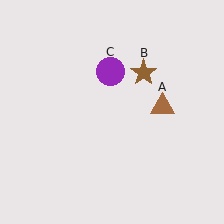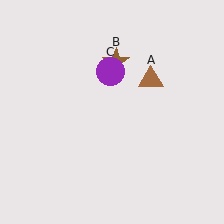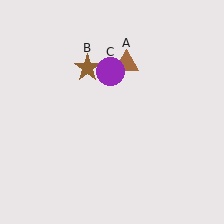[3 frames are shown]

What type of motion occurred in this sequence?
The brown triangle (object A), brown star (object B) rotated counterclockwise around the center of the scene.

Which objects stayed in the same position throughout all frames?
Purple circle (object C) remained stationary.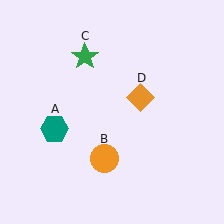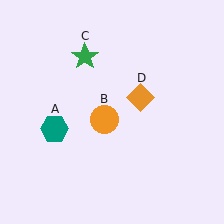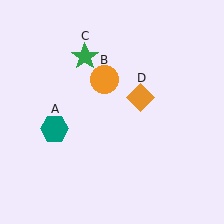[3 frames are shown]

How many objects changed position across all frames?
1 object changed position: orange circle (object B).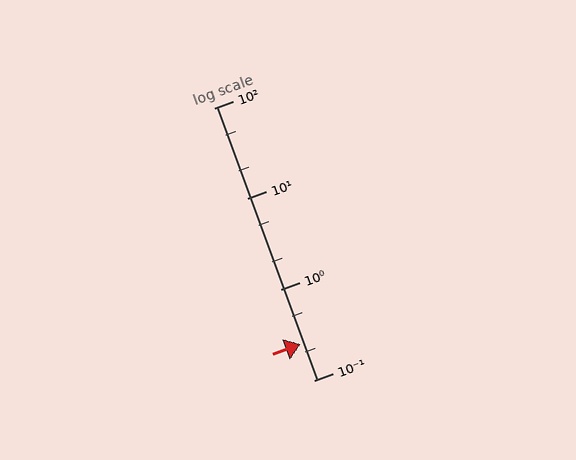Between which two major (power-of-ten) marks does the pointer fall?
The pointer is between 0.1 and 1.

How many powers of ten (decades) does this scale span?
The scale spans 3 decades, from 0.1 to 100.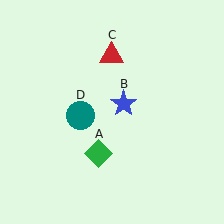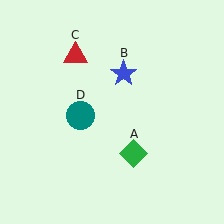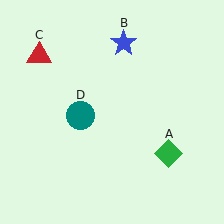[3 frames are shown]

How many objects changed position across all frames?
3 objects changed position: green diamond (object A), blue star (object B), red triangle (object C).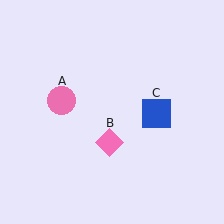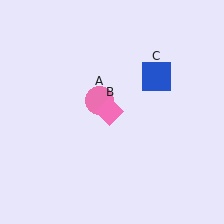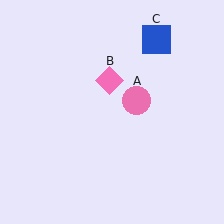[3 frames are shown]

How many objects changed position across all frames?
3 objects changed position: pink circle (object A), pink diamond (object B), blue square (object C).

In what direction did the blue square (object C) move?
The blue square (object C) moved up.